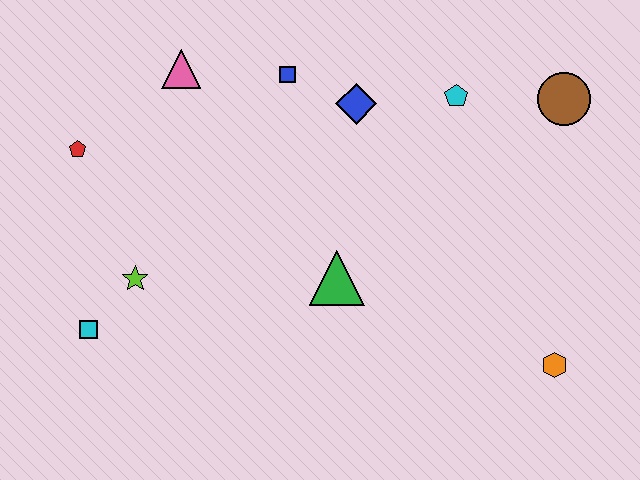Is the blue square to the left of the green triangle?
Yes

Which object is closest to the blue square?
The blue diamond is closest to the blue square.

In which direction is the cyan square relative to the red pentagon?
The cyan square is below the red pentagon.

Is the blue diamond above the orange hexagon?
Yes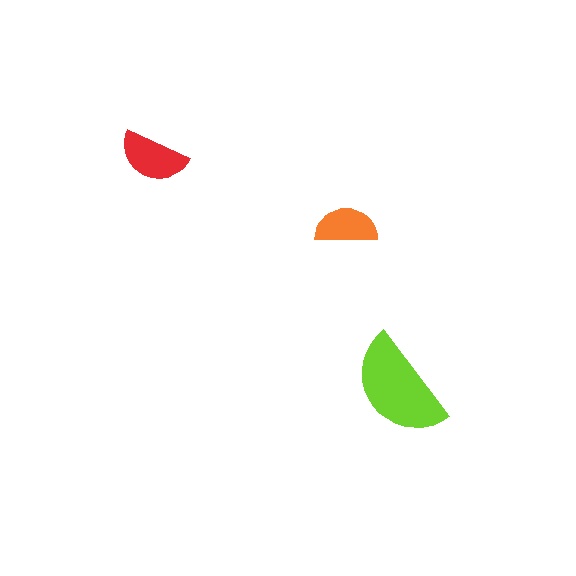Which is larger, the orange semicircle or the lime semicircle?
The lime one.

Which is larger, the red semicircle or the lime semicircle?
The lime one.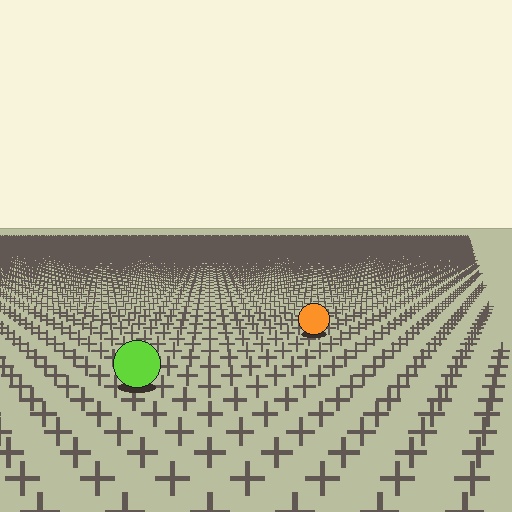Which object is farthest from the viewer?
The orange circle is farthest from the viewer. It appears smaller and the ground texture around it is denser.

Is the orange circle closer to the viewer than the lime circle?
No. The lime circle is closer — you can tell from the texture gradient: the ground texture is coarser near it.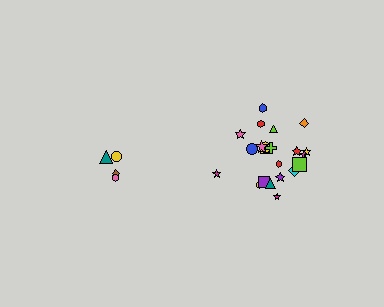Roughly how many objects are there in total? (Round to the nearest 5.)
Roughly 25 objects in total.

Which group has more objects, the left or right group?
The right group.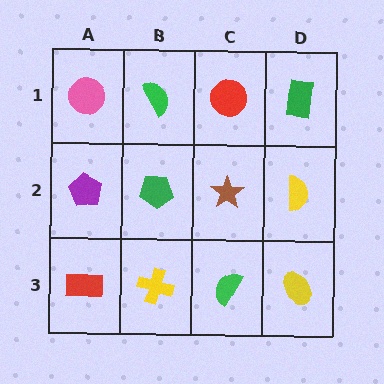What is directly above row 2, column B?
A green semicircle.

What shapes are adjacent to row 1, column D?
A yellow semicircle (row 2, column D), a red circle (row 1, column C).